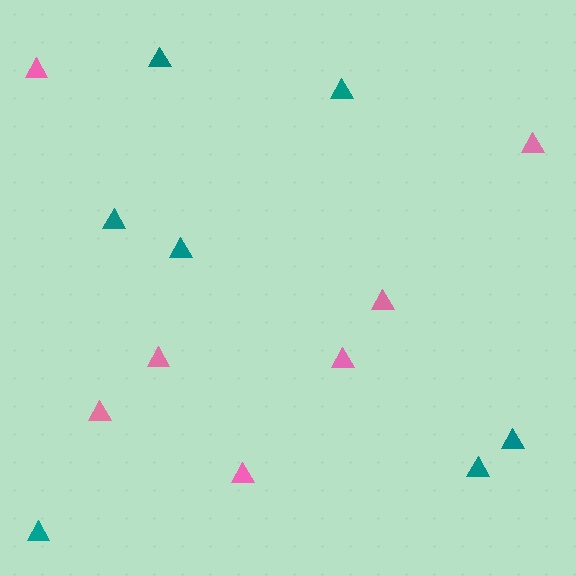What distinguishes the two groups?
There are 2 groups: one group of teal triangles (7) and one group of pink triangles (7).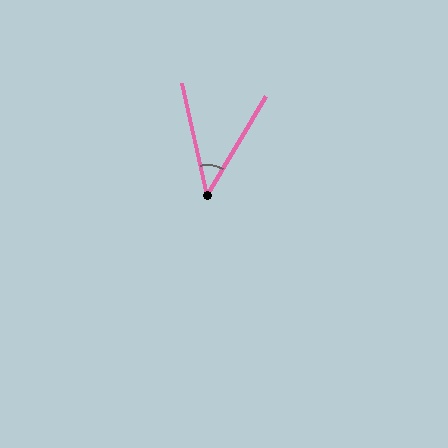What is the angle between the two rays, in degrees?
Approximately 43 degrees.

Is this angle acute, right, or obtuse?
It is acute.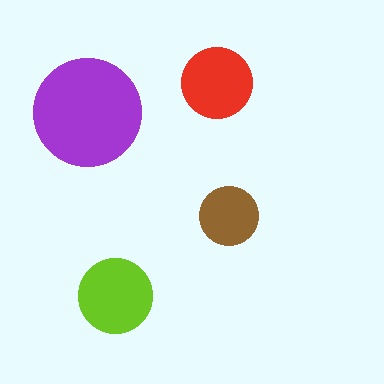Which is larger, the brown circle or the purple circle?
The purple one.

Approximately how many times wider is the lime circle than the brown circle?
About 1.5 times wider.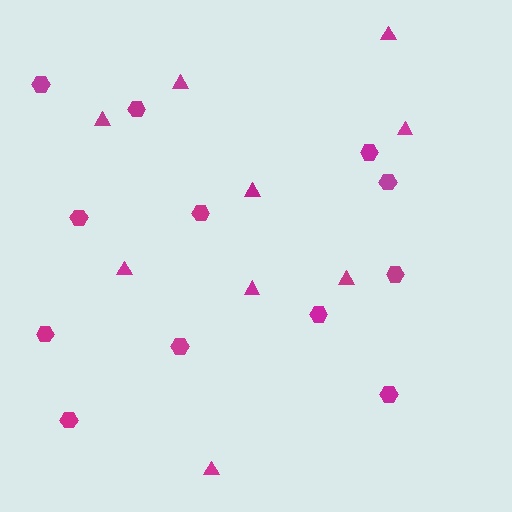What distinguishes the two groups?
There are 2 groups: one group of hexagons (12) and one group of triangles (9).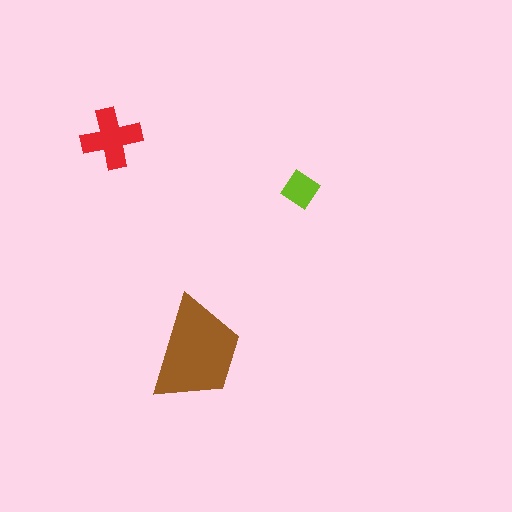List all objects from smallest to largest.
The lime diamond, the red cross, the brown trapezoid.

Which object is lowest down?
The brown trapezoid is bottommost.